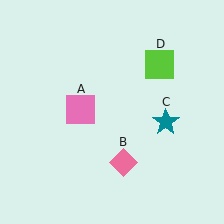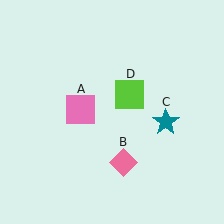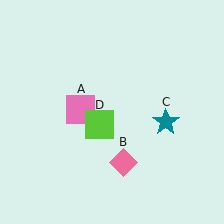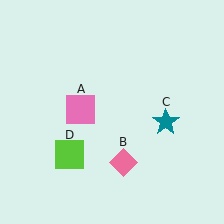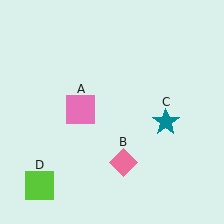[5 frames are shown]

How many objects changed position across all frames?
1 object changed position: lime square (object D).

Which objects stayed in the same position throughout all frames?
Pink square (object A) and pink diamond (object B) and teal star (object C) remained stationary.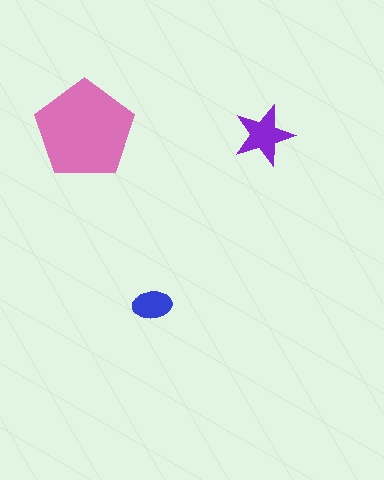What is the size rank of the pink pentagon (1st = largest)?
1st.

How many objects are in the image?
There are 3 objects in the image.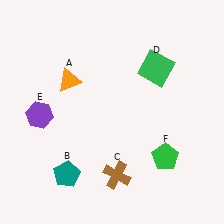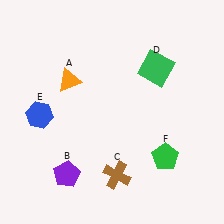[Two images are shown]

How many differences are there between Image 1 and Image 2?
There are 2 differences between the two images.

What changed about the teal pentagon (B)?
In Image 1, B is teal. In Image 2, it changed to purple.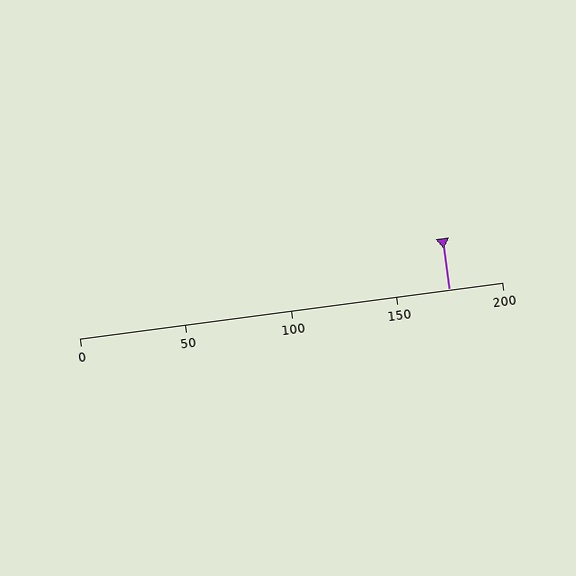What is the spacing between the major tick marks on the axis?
The major ticks are spaced 50 apart.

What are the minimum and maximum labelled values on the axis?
The axis runs from 0 to 200.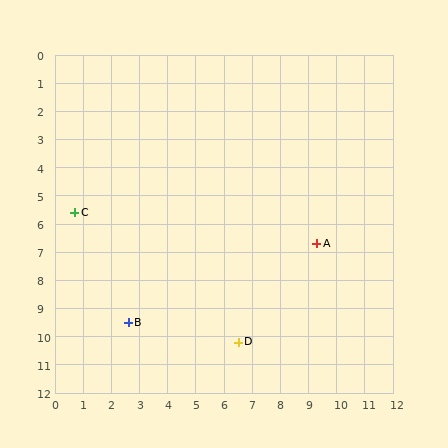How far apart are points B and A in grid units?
Points B and A are about 7.3 grid units apart.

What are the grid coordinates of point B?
Point B is at approximately (2.6, 9.5).